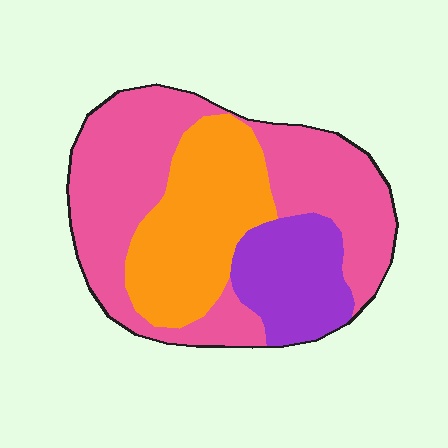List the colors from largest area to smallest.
From largest to smallest: pink, orange, purple.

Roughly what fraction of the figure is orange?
Orange covers around 30% of the figure.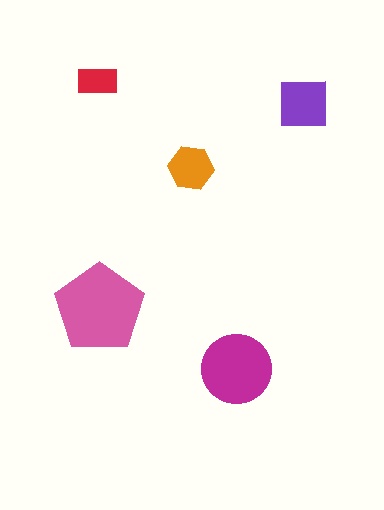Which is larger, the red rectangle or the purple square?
The purple square.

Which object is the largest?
The pink pentagon.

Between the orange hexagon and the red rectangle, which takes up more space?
The orange hexagon.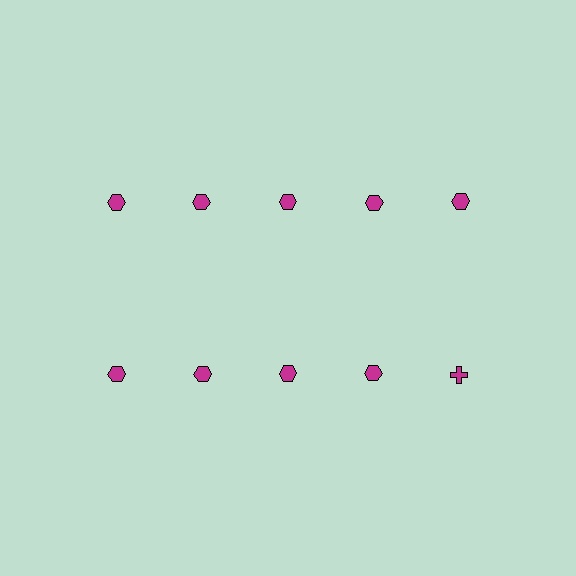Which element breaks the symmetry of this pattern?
The magenta cross in the second row, rightmost column breaks the symmetry. All other shapes are magenta hexagons.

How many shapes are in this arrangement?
There are 10 shapes arranged in a grid pattern.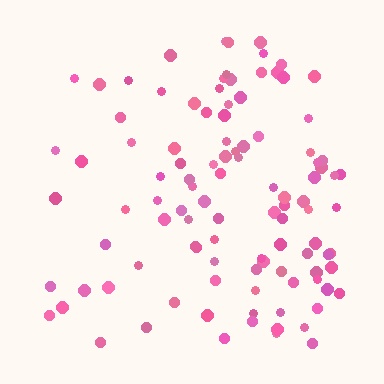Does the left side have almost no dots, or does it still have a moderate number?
Still a moderate number, just noticeably fewer than the right.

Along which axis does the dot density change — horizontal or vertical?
Horizontal.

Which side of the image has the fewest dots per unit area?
The left.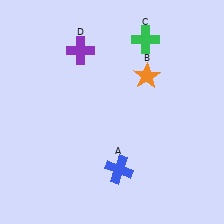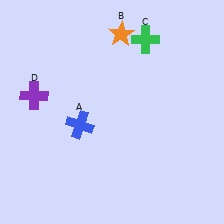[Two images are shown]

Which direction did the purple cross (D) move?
The purple cross (D) moved left.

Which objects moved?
The objects that moved are: the blue cross (A), the orange star (B), the purple cross (D).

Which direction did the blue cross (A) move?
The blue cross (A) moved up.